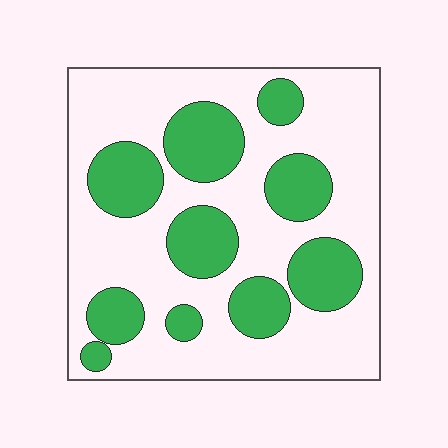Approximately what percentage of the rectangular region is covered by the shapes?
Approximately 30%.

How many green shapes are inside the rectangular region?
10.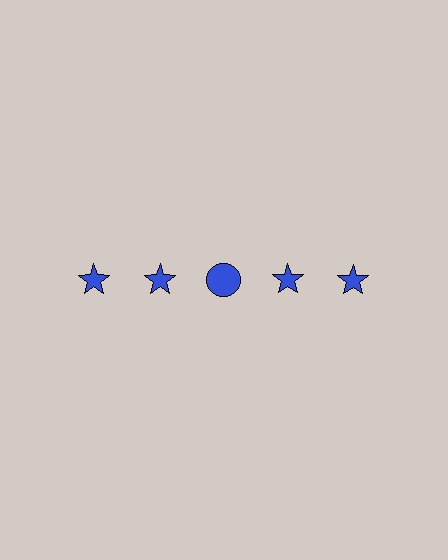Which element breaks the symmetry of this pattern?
The blue circle in the top row, center column breaks the symmetry. All other shapes are blue stars.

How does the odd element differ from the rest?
It has a different shape: circle instead of star.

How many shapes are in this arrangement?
There are 5 shapes arranged in a grid pattern.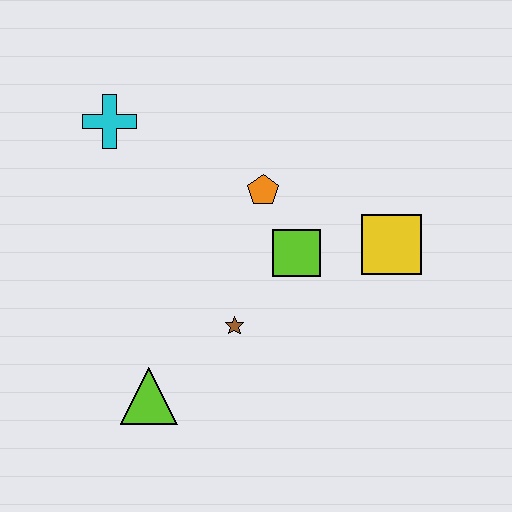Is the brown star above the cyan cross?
No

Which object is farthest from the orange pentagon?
The lime triangle is farthest from the orange pentagon.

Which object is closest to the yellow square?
The lime square is closest to the yellow square.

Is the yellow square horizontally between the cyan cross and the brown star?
No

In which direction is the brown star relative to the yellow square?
The brown star is to the left of the yellow square.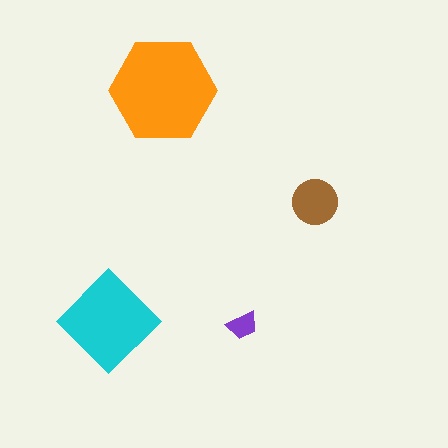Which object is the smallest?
The purple trapezoid.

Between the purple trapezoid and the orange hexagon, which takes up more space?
The orange hexagon.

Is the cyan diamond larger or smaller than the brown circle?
Larger.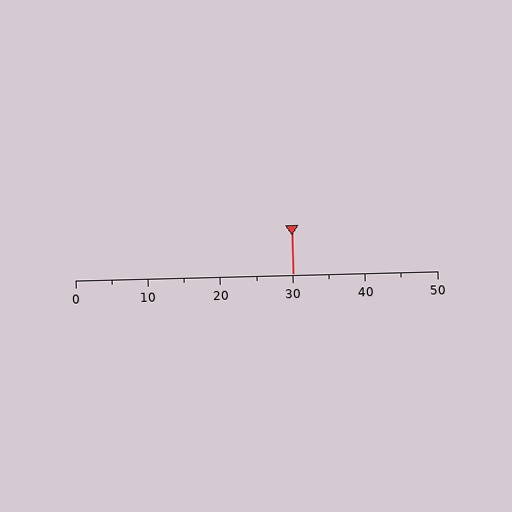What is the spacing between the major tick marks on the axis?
The major ticks are spaced 10 apart.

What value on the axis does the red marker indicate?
The marker indicates approximately 30.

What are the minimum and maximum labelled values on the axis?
The axis runs from 0 to 50.